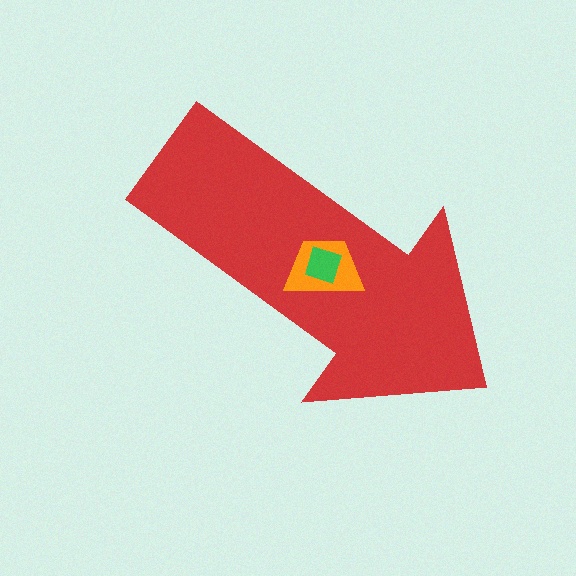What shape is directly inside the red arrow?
The orange trapezoid.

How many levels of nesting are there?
3.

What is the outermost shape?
The red arrow.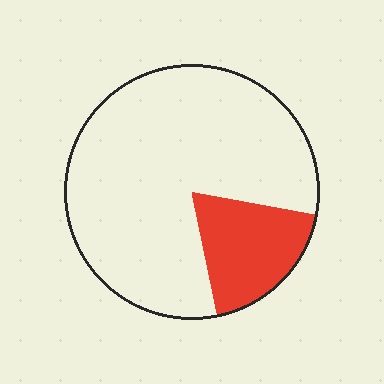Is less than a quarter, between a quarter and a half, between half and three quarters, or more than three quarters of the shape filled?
Less than a quarter.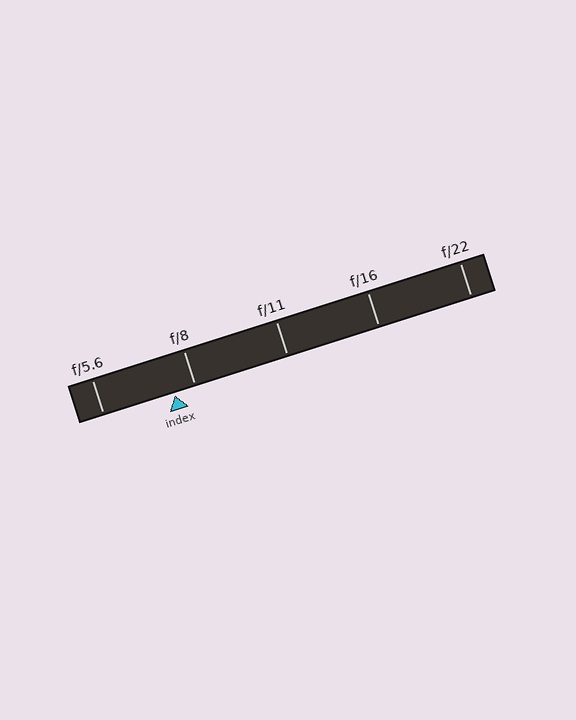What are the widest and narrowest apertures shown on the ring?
The widest aperture shown is f/5.6 and the narrowest is f/22.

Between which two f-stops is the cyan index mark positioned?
The index mark is between f/5.6 and f/8.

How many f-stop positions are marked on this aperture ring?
There are 5 f-stop positions marked.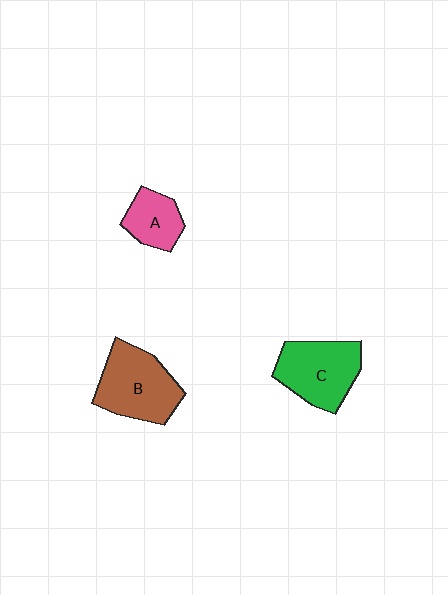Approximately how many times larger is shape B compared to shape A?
Approximately 1.8 times.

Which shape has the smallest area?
Shape A (pink).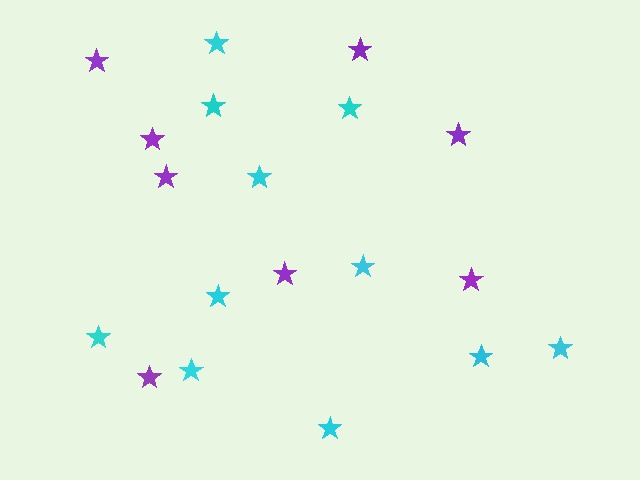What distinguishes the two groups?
There are 2 groups: one group of cyan stars (11) and one group of purple stars (8).